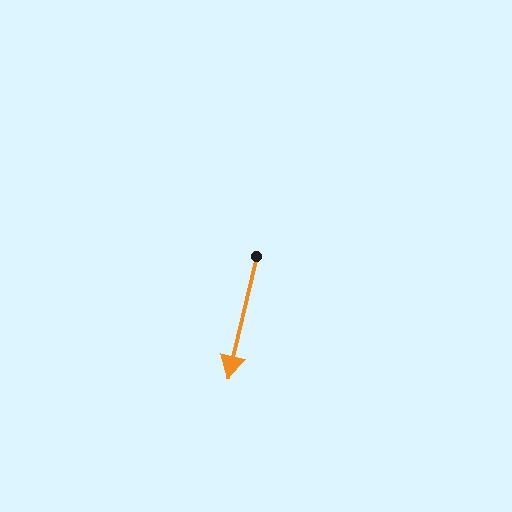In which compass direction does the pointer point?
South.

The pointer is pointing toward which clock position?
Roughly 6 o'clock.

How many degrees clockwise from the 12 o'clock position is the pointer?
Approximately 193 degrees.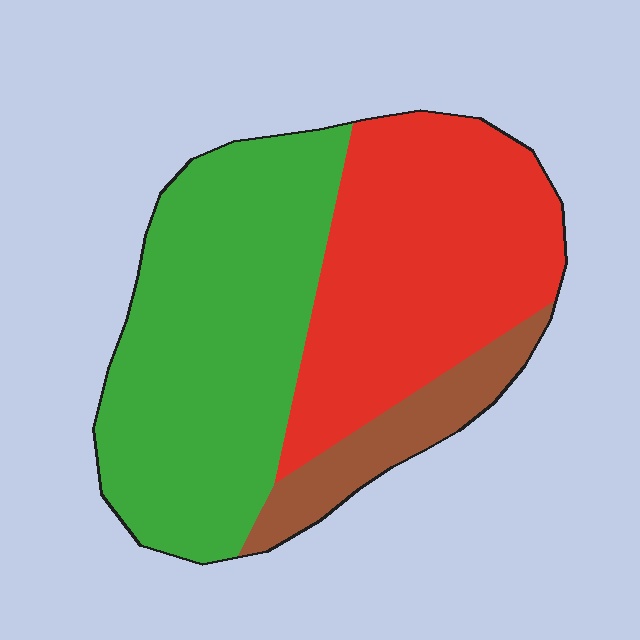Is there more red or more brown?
Red.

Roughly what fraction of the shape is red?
Red covers about 40% of the shape.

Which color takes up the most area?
Green, at roughly 50%.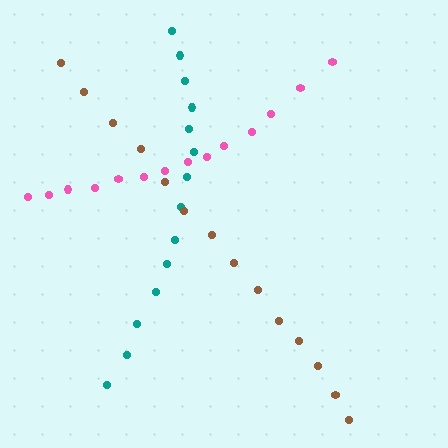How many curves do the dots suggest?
There are 3 distinct paths.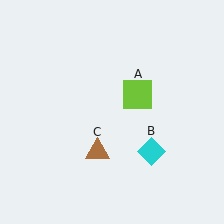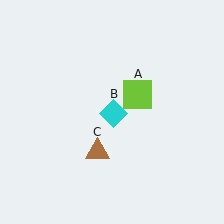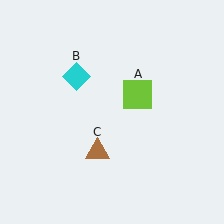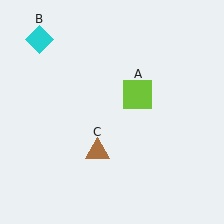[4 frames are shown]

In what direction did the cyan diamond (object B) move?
The cyan diamond (object B) moved up and to the left.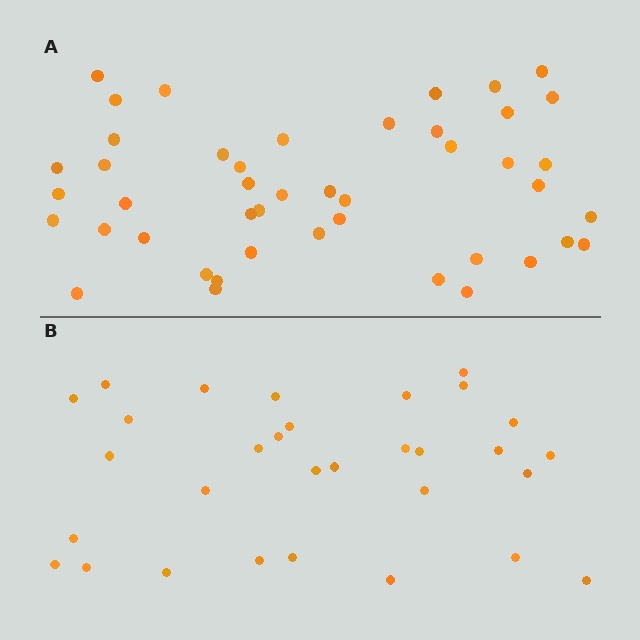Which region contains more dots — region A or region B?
Region A (the top region) has more dots.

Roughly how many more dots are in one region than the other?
Region A has approximately 15 more dots than region B.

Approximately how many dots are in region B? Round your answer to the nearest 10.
About 30 dots. (The exact count is 31, which rounds to 30.)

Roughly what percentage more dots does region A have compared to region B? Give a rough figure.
About 45% more.